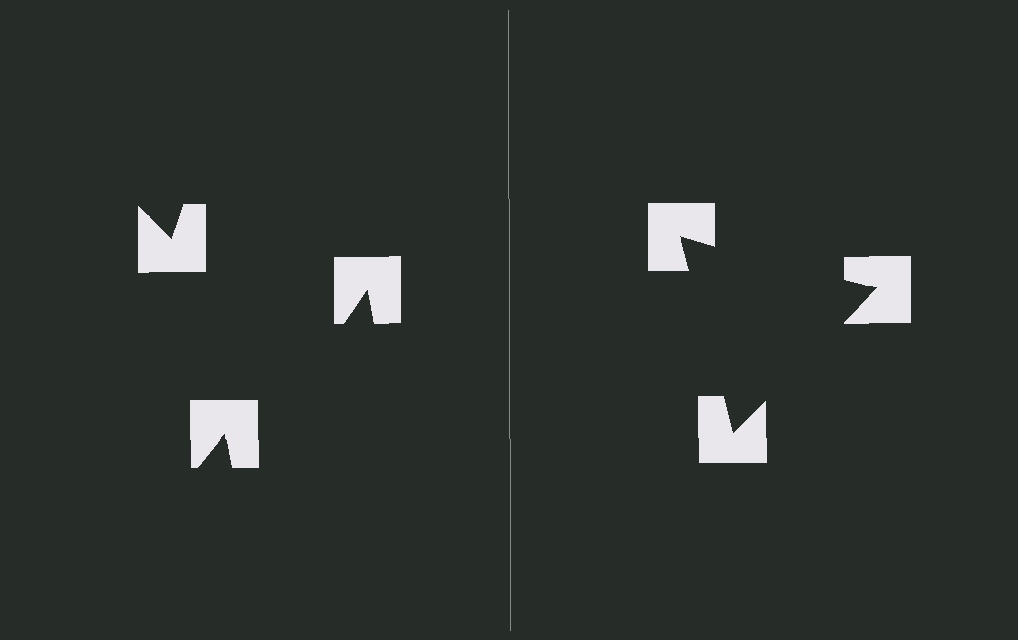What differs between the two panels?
The notched squares are positioned identically on both sides; only the wedge orientations differ. On the right they align to a triangle; on the left they are misaligned.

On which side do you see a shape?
An illusory triangle appears on the right side. On the left side the wedge cuts are rotated, so no coherent shape forms.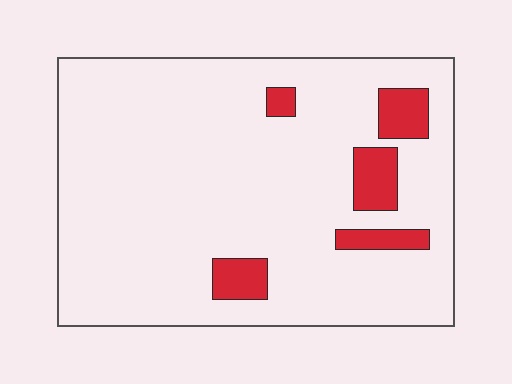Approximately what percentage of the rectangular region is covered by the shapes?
Approximately 10%.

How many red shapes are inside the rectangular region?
5.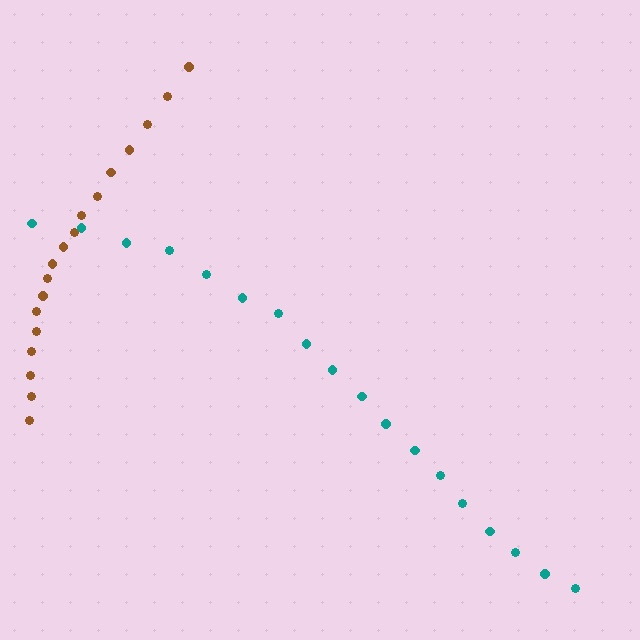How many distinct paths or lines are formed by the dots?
There are 2 distinct paths.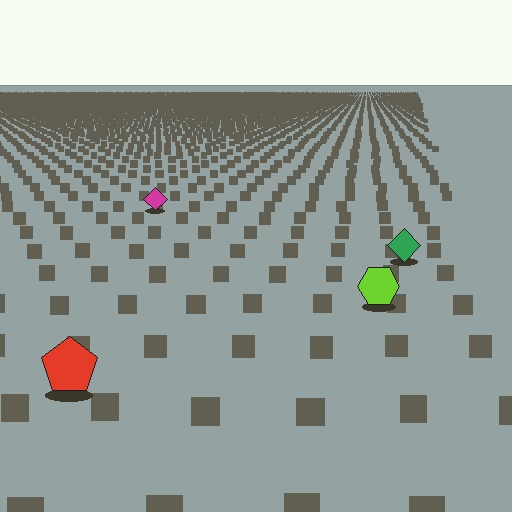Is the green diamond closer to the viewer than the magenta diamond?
Yes. The green diamond is closer — you can tell from the texture gradient: the ground texture is coarser near it.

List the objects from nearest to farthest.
From nearest to farthest: the red pentagon, the lime hexagon, the green diamond, the magenta diamond.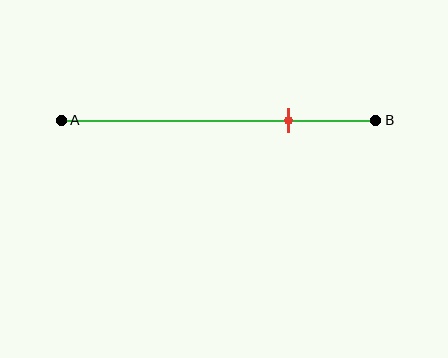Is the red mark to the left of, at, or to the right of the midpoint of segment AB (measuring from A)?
The red mark is to the right of the midpoint of segment AB.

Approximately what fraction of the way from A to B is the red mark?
The red mark is approximately 70% of the way from A to B.